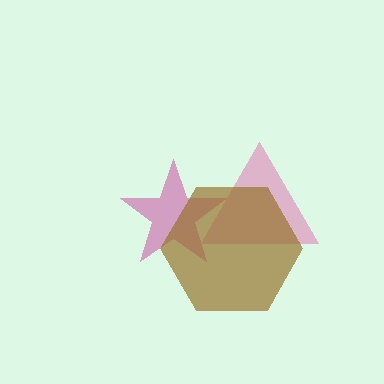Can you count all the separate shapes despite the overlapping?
Yes, there are 3 separate shapes.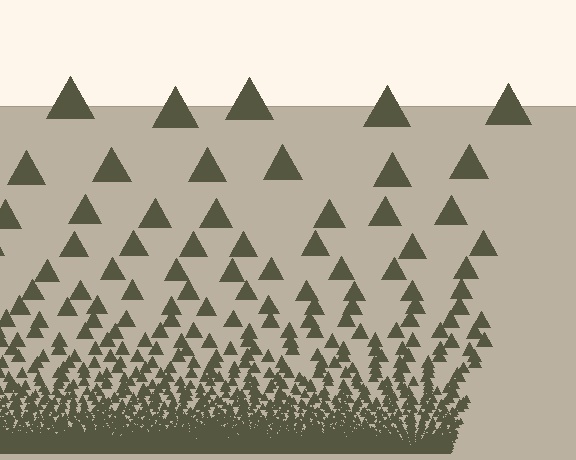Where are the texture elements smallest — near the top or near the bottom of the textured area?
Near the bottom.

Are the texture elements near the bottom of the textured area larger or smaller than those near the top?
Smaller. The gradient is inverted — elements near the bottom are smaller and denser.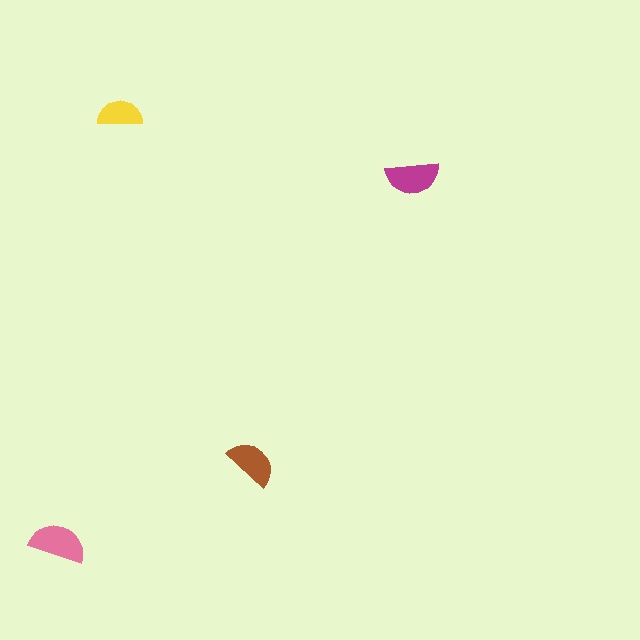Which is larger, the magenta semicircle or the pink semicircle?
The pink one.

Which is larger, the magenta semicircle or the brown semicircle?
The magenta one.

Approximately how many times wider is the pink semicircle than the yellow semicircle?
About 1.5 times wider.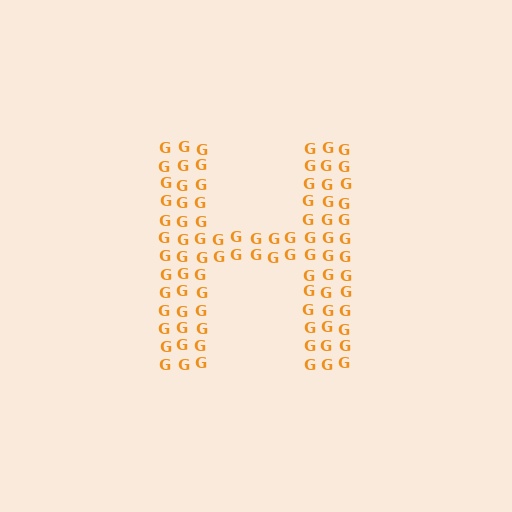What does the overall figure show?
The overall figure shows the letter H.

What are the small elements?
The small elements are letter G's.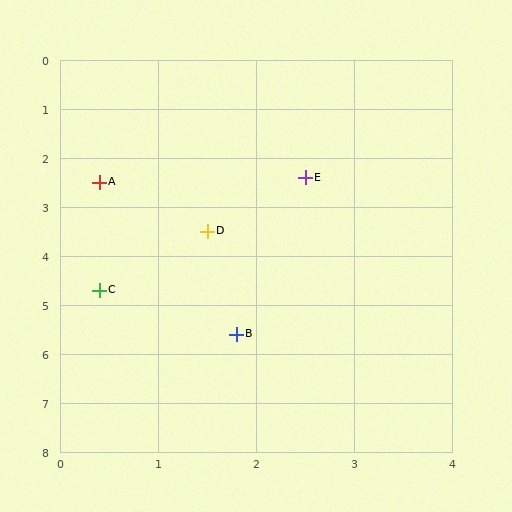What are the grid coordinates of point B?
Point B is at approximately (1.8, 5.6).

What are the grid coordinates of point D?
Point D is at approximately (1.5, 3.5).